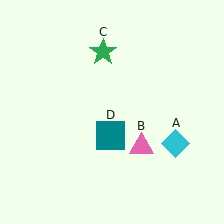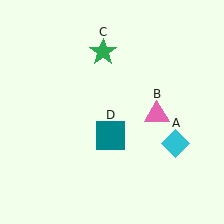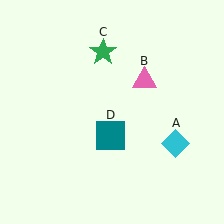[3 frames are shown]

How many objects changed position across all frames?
1 object changed position: pink triangle (object B).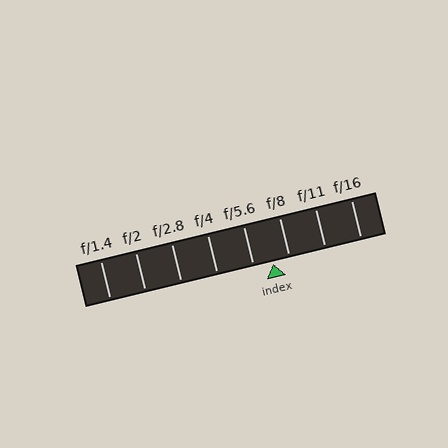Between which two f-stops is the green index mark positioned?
The index mark is between f/5.6 and f/8.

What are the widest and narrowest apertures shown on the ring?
The widest aperture shown is f/1.4 and the narrowest is f/16.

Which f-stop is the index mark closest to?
The index mark is closest to f/8.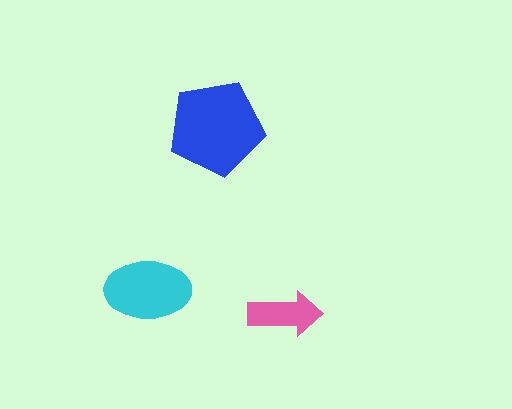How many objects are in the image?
There are 3 objects in the image.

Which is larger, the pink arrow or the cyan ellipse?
The cyan ellipse.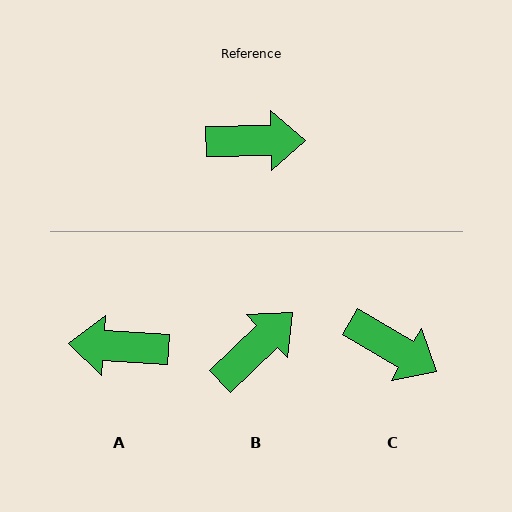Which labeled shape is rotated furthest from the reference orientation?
A, about 176 degrees away.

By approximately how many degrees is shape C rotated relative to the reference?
Approximately 31 degrees clockwise.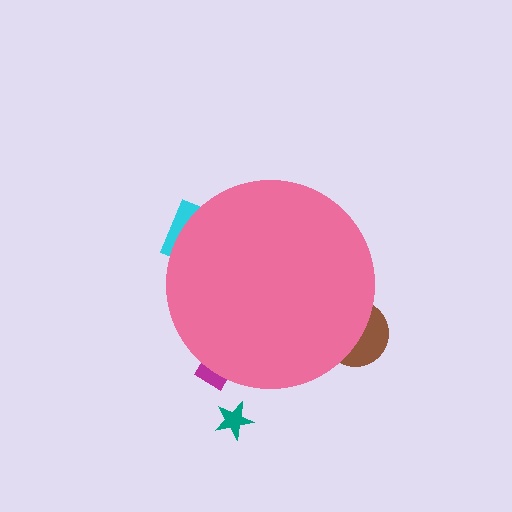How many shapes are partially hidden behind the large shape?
3 shapes are partially hidden.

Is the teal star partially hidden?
No, the teal star is fully visible.